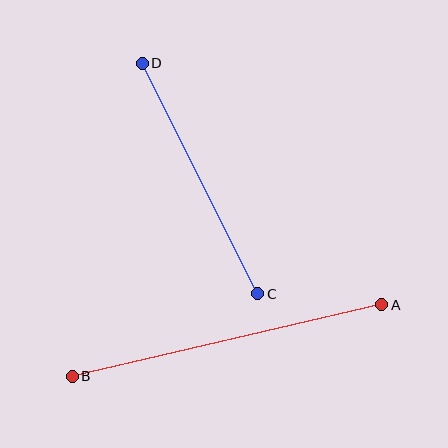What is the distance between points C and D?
The distance is approximately 257 pixels.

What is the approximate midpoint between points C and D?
The midpoint is at approximately (200, 179) pixels.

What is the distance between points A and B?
The distance is approximately 318 pixels.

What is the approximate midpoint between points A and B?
The midpoint is at approximately (227, 341) pixels.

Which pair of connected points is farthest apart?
Points A and B are farthest apart.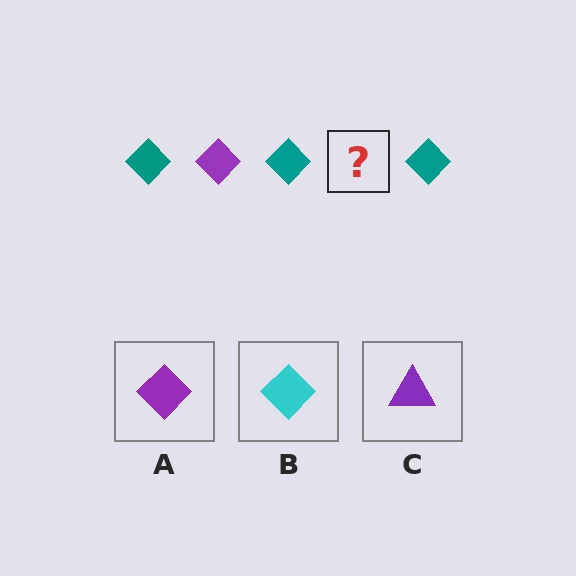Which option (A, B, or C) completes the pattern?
A.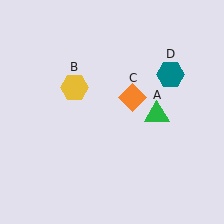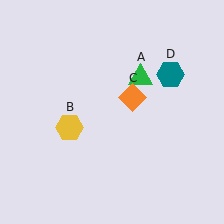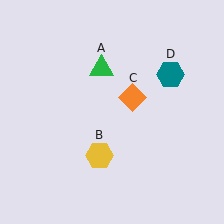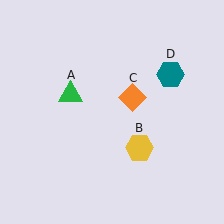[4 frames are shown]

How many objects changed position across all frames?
2 objects changed position: green triangle (object A), yellow hexagon (object B).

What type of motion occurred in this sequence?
The green triangle (object A), yellow hexagon (object B) rotated counterclockwise around the center of the scene.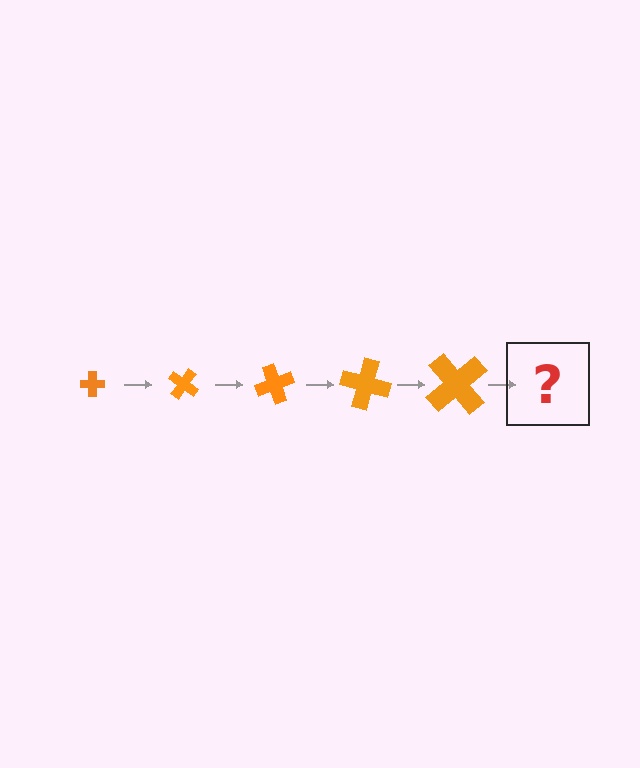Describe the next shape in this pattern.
It should be a cross, larger than the previous one and rotated 175 degrees from the start.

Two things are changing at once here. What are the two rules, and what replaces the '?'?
The two rules are that the cross grows larger each step and it rotates 35 degrees each step. The '?' should be a cross, larger than the previous one and rotated 175 degrees from the start.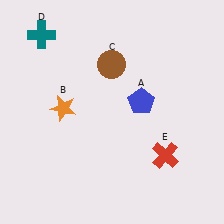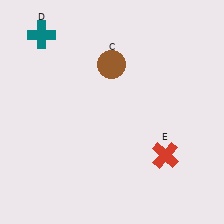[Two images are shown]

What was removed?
The orange star (B), the blue pentagon (A) were removed in Image 2.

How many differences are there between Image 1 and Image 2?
There are 2 differences between the two images.